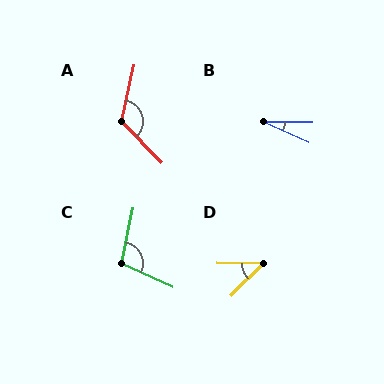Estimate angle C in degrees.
Approximately 102 degrees.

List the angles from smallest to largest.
B (24°), D (46°), C (102°), A (123°).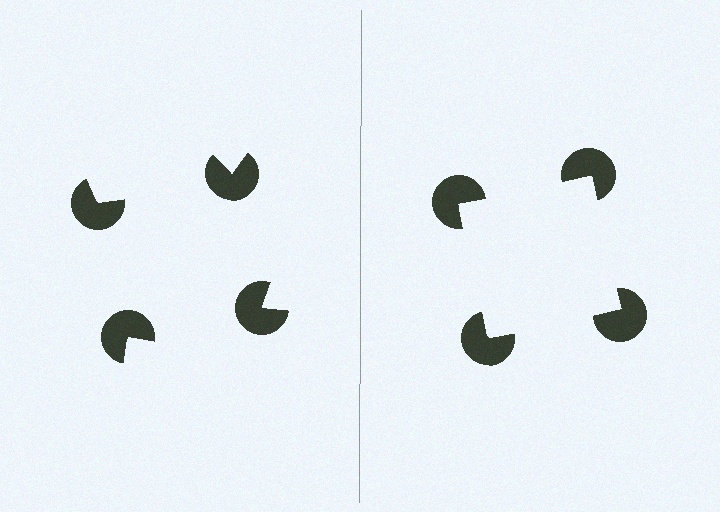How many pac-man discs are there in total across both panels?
8 — 4 on each side.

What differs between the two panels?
The pac-man discs are positioned identically on both sides; only the wedge orientations differ. On the right they align to a square; on the left they are misaligned.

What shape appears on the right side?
An illusory square.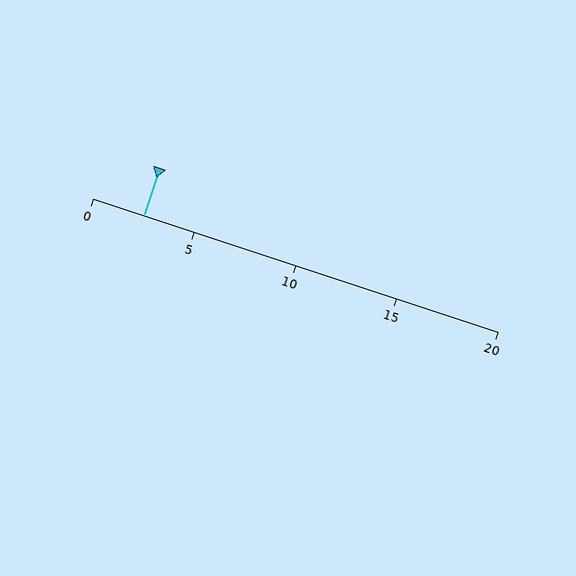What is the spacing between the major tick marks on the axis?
The major ticks are spaced 5 apart.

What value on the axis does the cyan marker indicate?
The marker indicates approximately 2.5.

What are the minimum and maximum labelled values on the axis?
The axis runs from 0 to 20.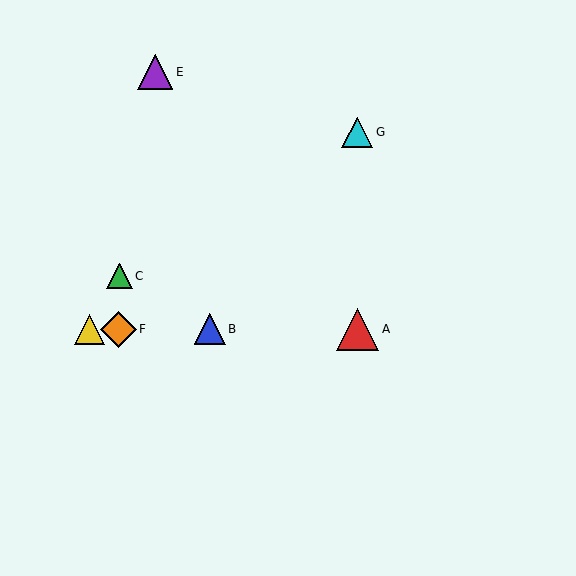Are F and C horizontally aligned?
No, F is at y≈329 and C is at y≈276.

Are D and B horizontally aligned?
Yes, both are at y≈329.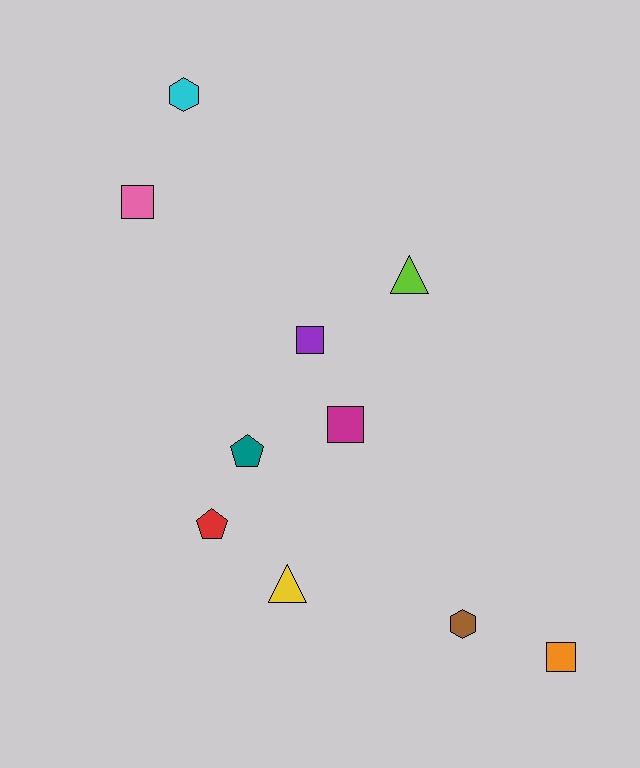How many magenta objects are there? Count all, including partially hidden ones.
There is 1 magenta object.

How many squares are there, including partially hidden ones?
There are 4 squares.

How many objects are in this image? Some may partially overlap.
There are 10 objects.